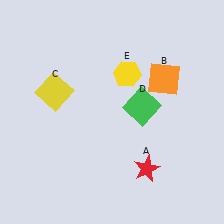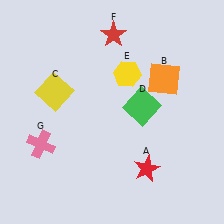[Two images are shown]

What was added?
A red star (F), a pink cross (G) were added in Image 2.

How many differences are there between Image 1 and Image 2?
There are 2 differences between the two images.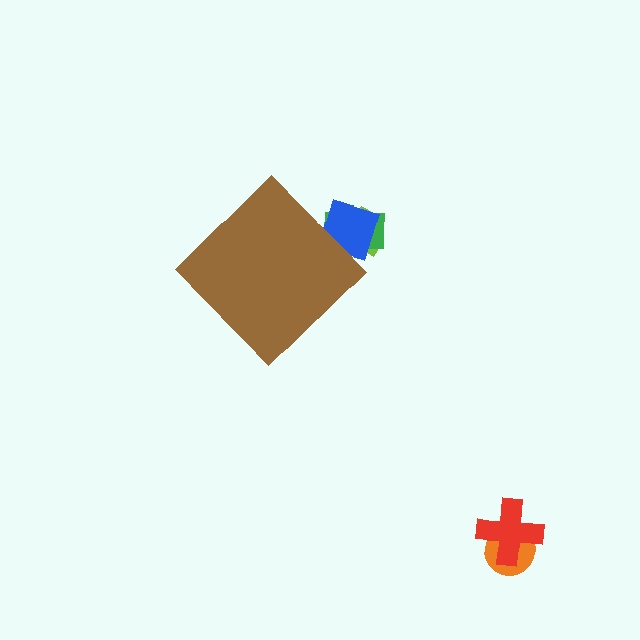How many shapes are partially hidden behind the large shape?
3 shapes are partially hidden.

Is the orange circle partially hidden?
No, the orange circle is fully visible.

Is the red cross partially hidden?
No, the red cross is fully visible.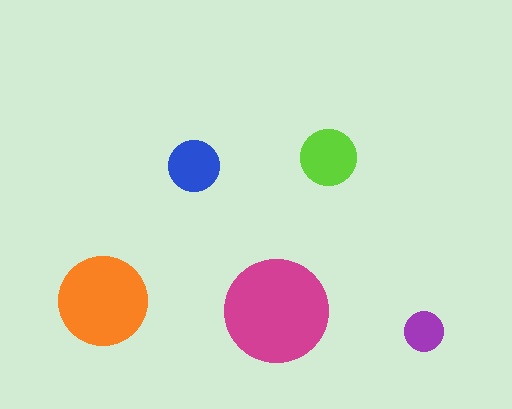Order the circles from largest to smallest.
the magenta one, the orange one, the lime one, the blue one, the purple one.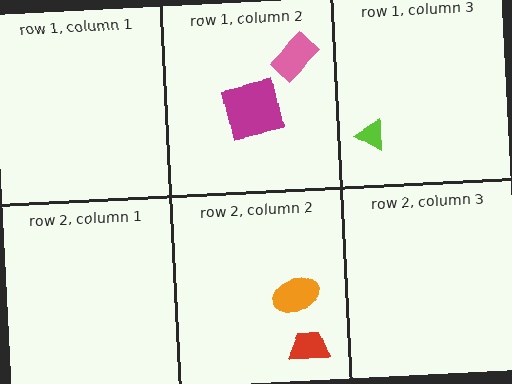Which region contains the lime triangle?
The row 1, column 3 region.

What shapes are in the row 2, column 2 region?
The red trapezoid, the orange ellipse.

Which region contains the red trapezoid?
The row 2, column 2 region.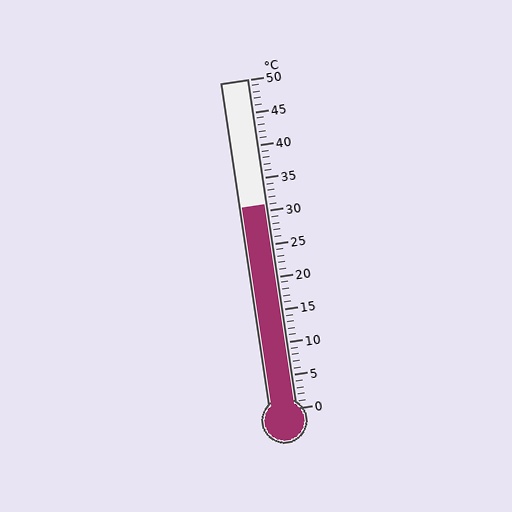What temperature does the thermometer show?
The thermometer shows approximately 31°C.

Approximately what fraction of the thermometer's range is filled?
The thermometer is filled to approximately 60% of its range.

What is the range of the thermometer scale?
The thermometer scale ranges from 0°C to 50°C.